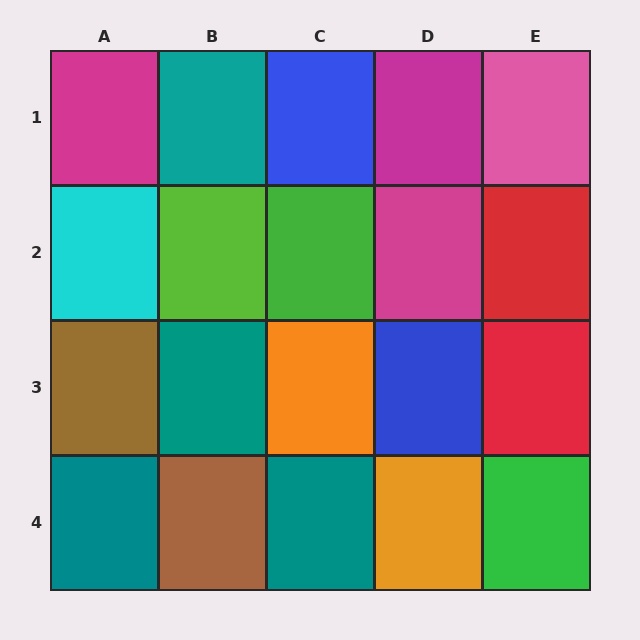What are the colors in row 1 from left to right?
Magenta, teal, blue, magenta, pink.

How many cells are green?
2 cells are green.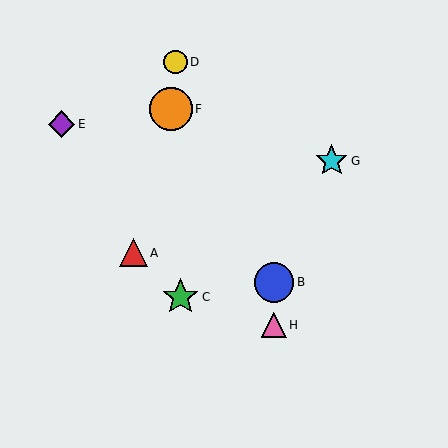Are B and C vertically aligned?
No, B is at x≈274 and C is at x≈181.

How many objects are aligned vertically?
2 objects (B, H) are aligned vertically.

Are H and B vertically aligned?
Yes, both are at x≈274.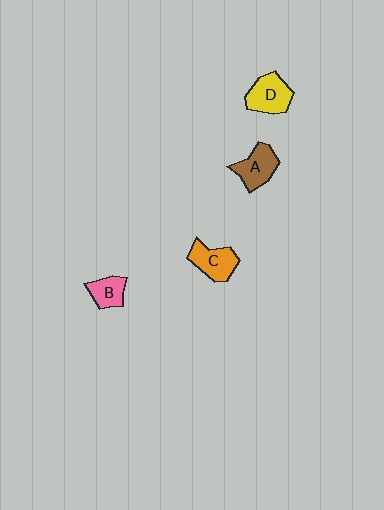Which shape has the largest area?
Shape D (yellow).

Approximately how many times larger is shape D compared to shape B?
Approximately 1.5 times.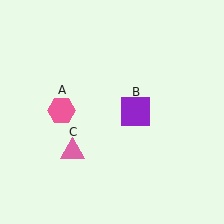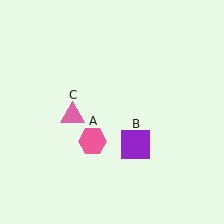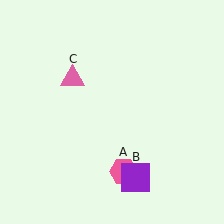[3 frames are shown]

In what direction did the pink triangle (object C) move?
The pink triangle (object C) moved up.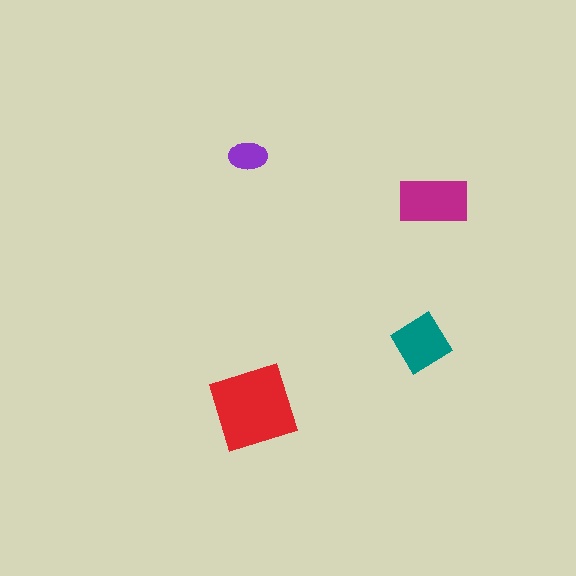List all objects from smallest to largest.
The purple ellipse, the teal diamond, the magenta rectangle, the red square.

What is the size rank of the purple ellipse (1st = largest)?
4th.